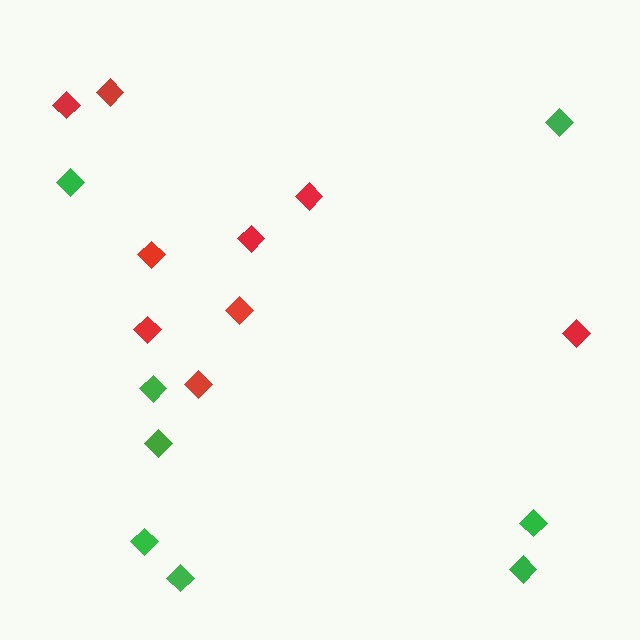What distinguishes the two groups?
There are 2 groups: one group of green diamonds (8) and one group of red diamonds (9).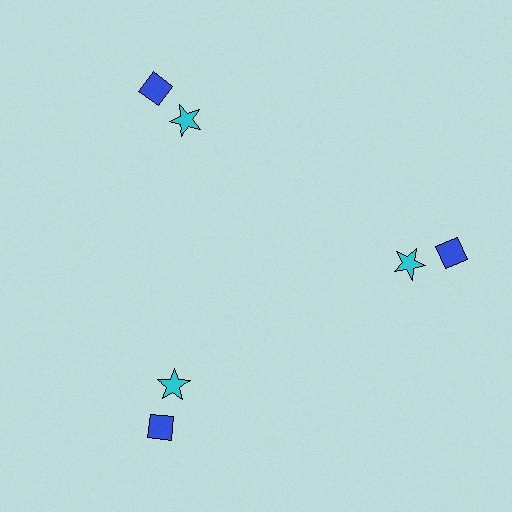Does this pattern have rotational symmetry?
Yes, this pattern has 3-fold rotational symmetry. It looks the same after rotating 120 degrees around the center.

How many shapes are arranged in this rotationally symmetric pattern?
There are 6 shapes, arranged in 3 groups of 2.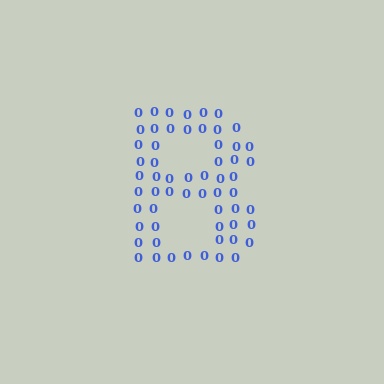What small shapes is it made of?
It is made of small digit 0's.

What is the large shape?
The large shape is the letter B.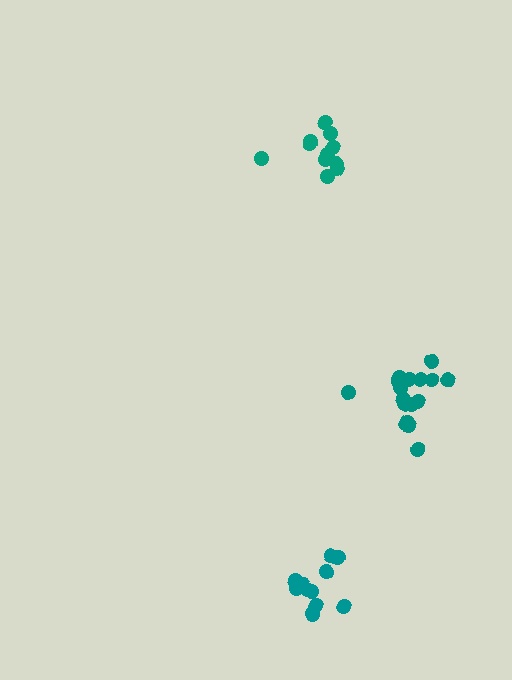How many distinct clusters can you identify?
There are 3 distinct clusters.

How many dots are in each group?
Group 1: 11 dots, Group 2: 12 dots, Group 3: 17 dots (40 total).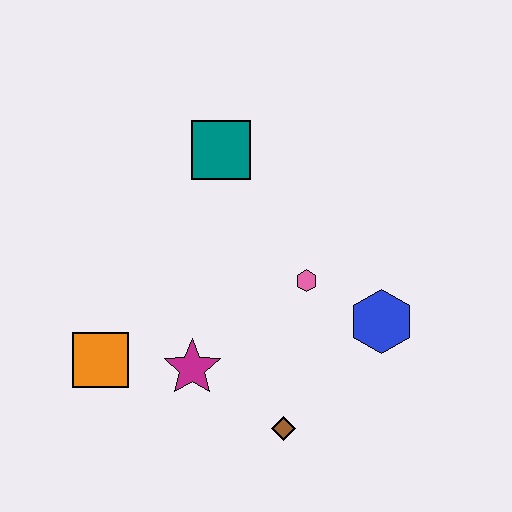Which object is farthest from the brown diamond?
The teal square is farthest from the brown diamond.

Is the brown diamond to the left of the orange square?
No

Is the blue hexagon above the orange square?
Yes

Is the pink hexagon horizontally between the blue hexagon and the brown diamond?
Yes